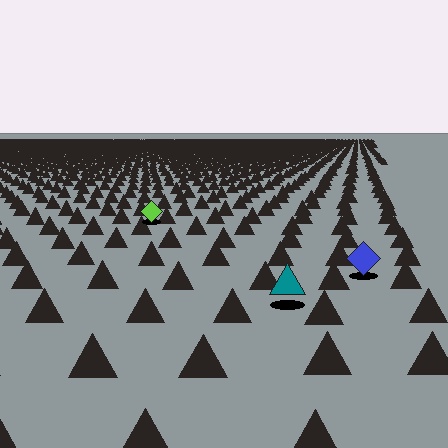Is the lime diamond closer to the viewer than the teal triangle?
No. The teal triangle is closer — you can tell from the texture gradient: the ground texture is coarser near it.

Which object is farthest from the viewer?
The lime diamond is farthest from the viewer. It appears smaller and the ground texture around it is denser.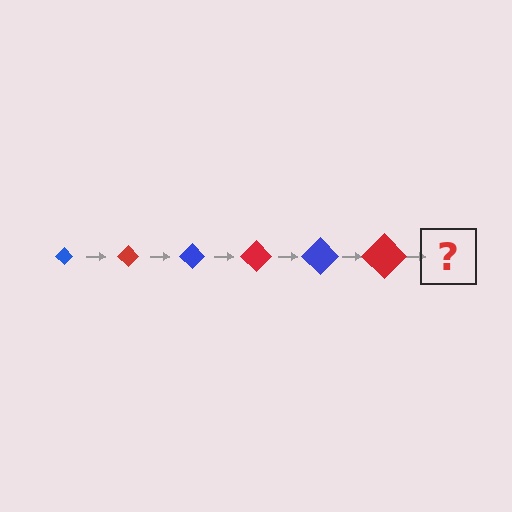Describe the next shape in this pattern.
It should be a blue diamond, larger than the previous one.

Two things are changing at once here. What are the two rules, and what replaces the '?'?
The two rules are that the diamond grows larger each step and the color cycles through blue and red. The '?' should be a blue diamond, larger than the previous one.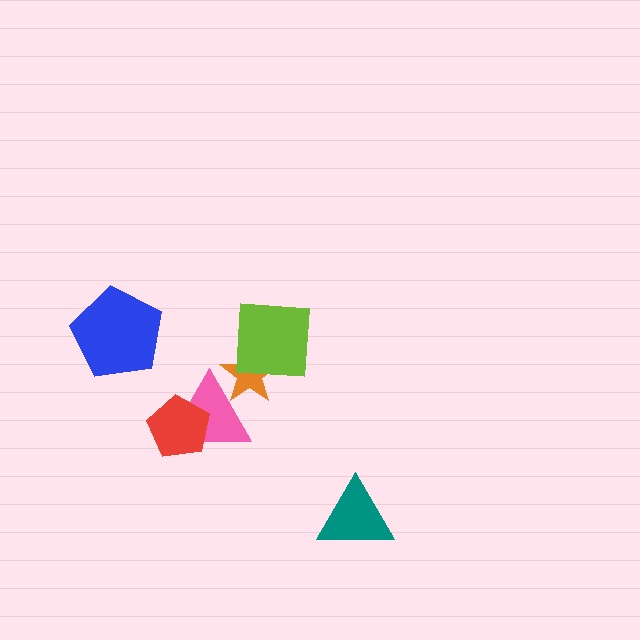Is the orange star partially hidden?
Yes, it is partially covered by another shape.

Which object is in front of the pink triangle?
The red pentagon is in front of the pink triangle.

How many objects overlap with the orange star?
2 objects overlap with the orange star.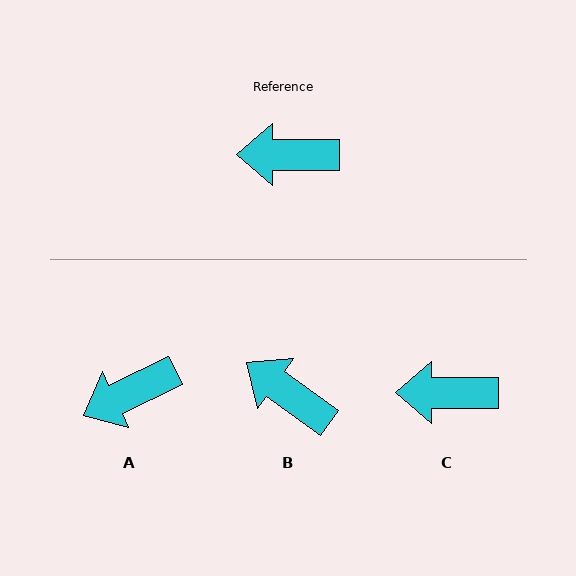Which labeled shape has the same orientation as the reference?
C.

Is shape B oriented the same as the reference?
No, it is off by about 36 degrees.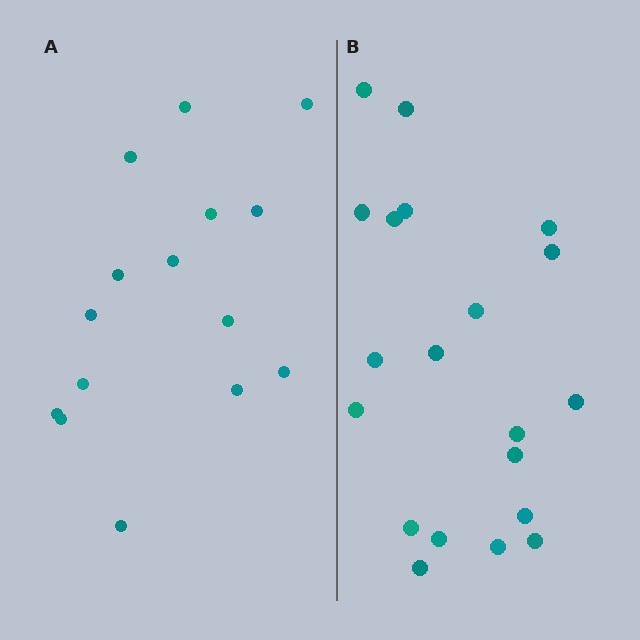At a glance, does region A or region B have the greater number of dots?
Region B (the right region) has more dots.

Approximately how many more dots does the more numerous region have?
Region B has about 5 more dots than region A.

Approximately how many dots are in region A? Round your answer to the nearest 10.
About 20 dots. (The exact count is 15, which rounds to 20.)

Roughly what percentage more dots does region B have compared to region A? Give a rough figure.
About 35% more.